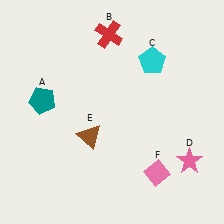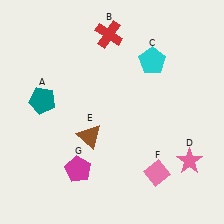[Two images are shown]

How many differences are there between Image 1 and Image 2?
There is 1 difference between the two images.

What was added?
A magenta pentagon (G) was added in Image 2.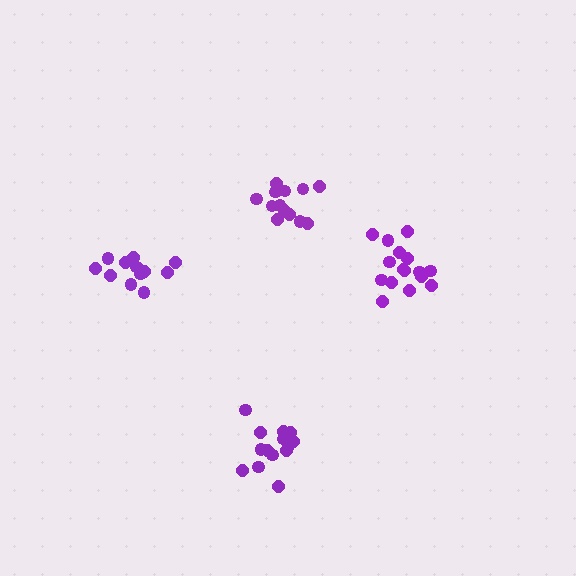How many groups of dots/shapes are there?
There are 4 groups.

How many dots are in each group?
Group 1: 13 dots, Group 2: 16 dots, Group 3: 14 dots, Group 4: 13 dots (56 total).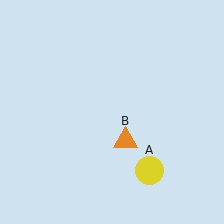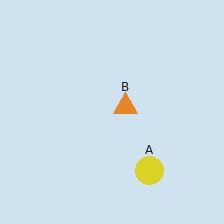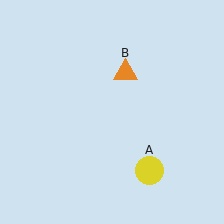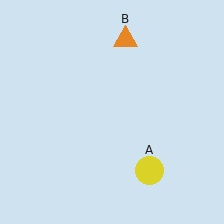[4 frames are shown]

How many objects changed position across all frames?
1 object changed position: orange triangle (object B).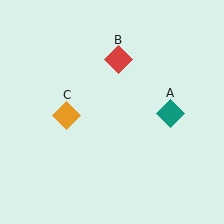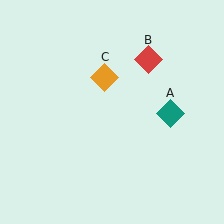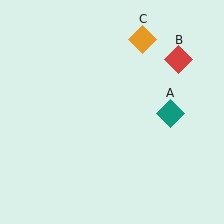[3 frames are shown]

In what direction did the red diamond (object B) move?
The red diamond (object B) moved right.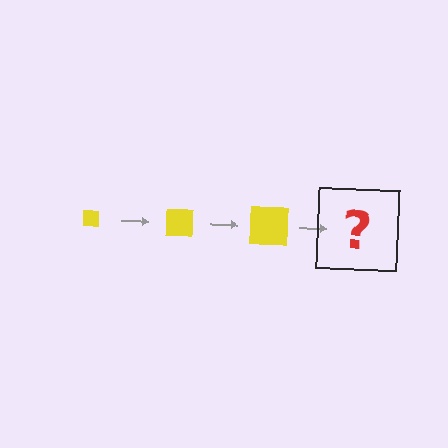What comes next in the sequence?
The next element should be a yellow square, larger than the previous one.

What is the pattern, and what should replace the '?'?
The pattern is that the square gets progressively larger each step. The '?' should be a yellow square, larger than the previous one.